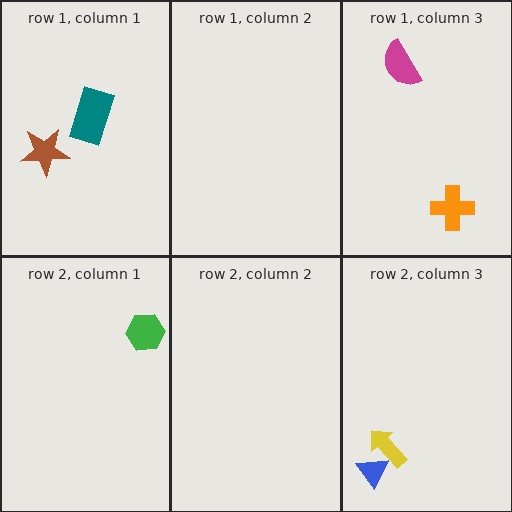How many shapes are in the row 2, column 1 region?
1.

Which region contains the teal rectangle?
The row 1, column 1 region.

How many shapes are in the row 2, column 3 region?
2.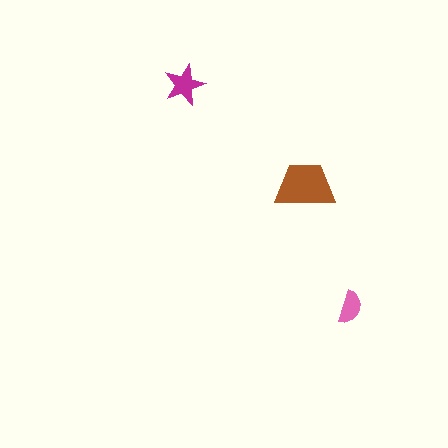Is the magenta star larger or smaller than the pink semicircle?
Larger.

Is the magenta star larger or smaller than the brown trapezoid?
Smaller.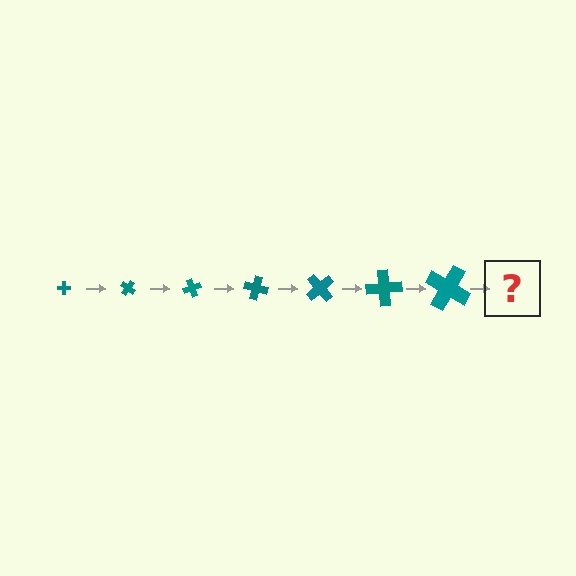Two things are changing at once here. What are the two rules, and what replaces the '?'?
The two rules are that the cross grows larger each step and it rotates 35 degrees each step. The '?' should be a cross, larger than the previous one and rotated 245 degrees from the start.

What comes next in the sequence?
The next element should be a cross, larger than the previous one and rotated 245 degrees from the start.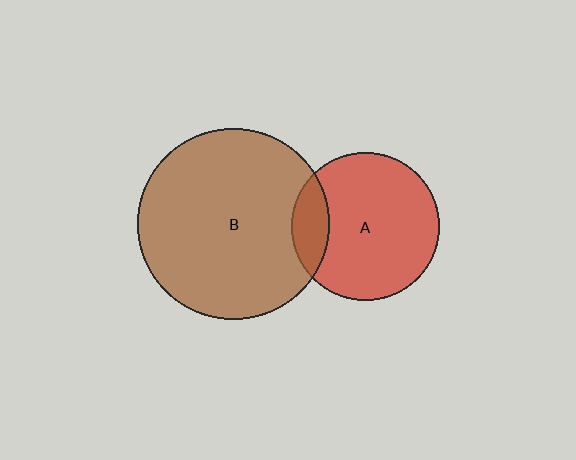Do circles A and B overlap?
Yes.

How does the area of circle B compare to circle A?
Approximately 1.7 times.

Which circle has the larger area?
Circle B (brown).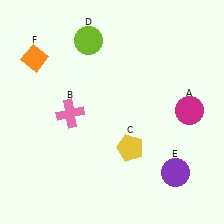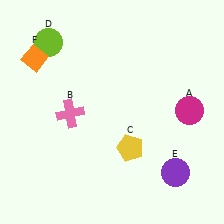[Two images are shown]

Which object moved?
The lime circle (D) moved left.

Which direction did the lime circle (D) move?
The lime circle (D) moved left.